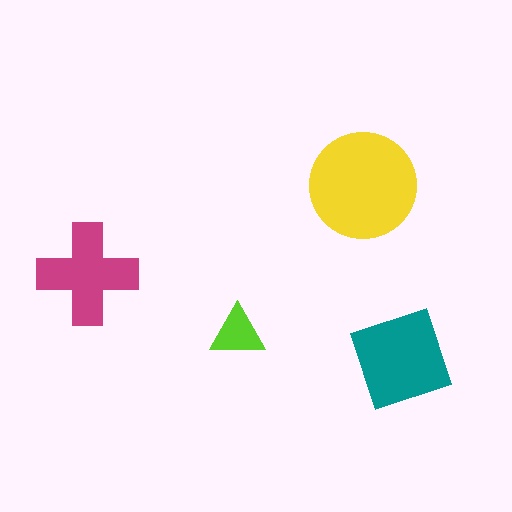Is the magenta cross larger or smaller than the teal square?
Smaller.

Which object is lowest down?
The teal square is bottommost.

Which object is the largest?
The yellow circle.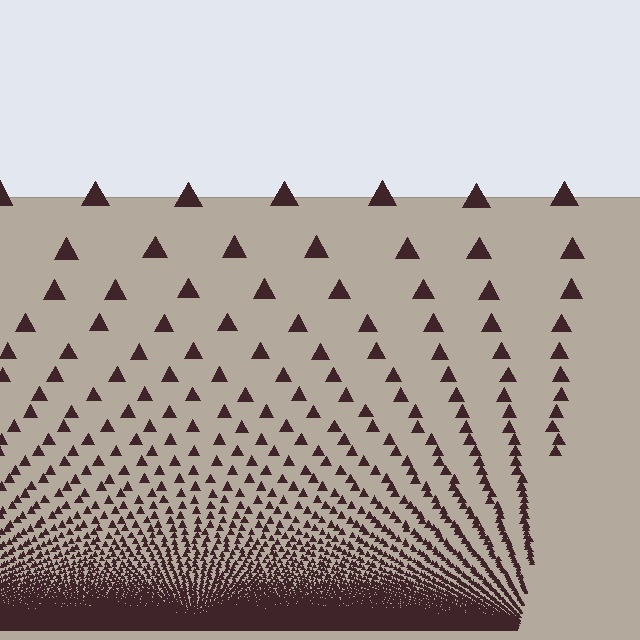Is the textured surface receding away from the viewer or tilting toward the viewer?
The surface appears to tilt toward the viewer. Texture elements get larger and sparser toward the top.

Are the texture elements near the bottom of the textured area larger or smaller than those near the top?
Smaller. The gradient is inverted — elements near the bottom are smaller and denser.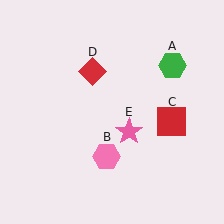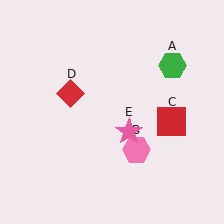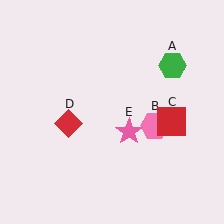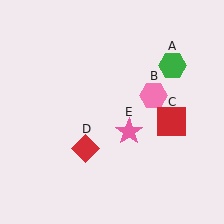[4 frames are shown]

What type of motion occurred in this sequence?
The pink hexagon (object B), red diamond (object D) rotated counterclockwise around the center of the scene.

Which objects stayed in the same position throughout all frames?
Green hexagon (object A) and red square (object C) and pink star (object E) remained stationary.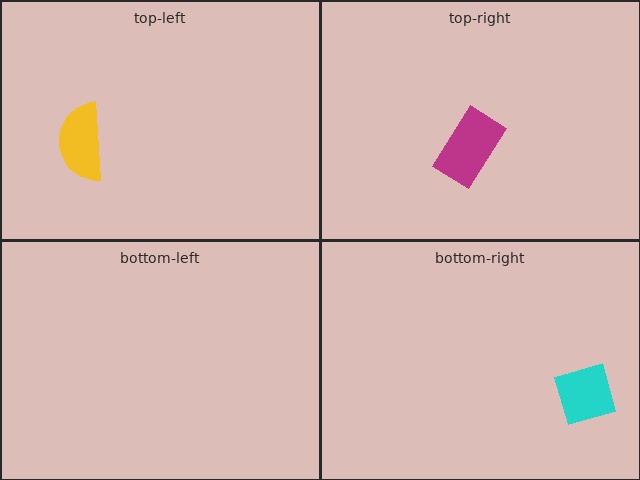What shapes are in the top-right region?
The magenta rectangle.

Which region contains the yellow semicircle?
The top-left region.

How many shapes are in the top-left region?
1.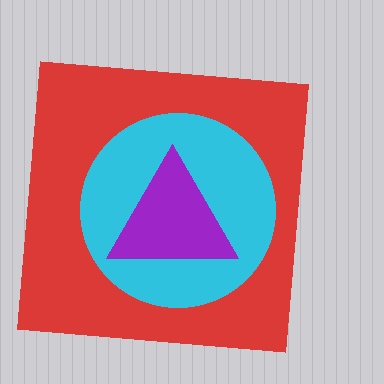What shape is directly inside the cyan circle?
The purple triangle.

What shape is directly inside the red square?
The cyan circle.